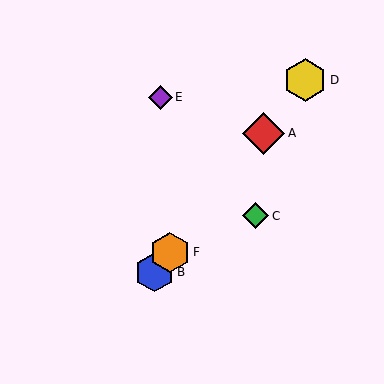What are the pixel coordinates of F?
Object F is at (170, 252).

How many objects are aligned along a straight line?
4 objects (A, B, D, F) are aligned along a straight line.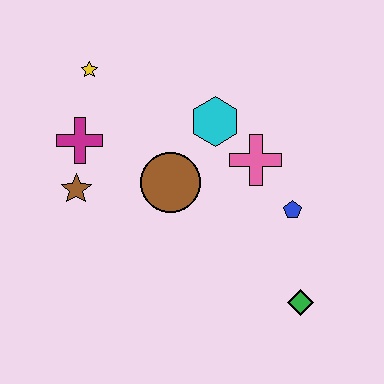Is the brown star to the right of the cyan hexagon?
No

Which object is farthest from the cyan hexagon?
The green diamond is farthest from the cyan hexagon.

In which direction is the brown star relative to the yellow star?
The brown star is below the yellow star.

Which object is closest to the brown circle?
The cyan hexagon is closest to the brown circle.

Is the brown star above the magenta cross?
No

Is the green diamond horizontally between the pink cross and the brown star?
No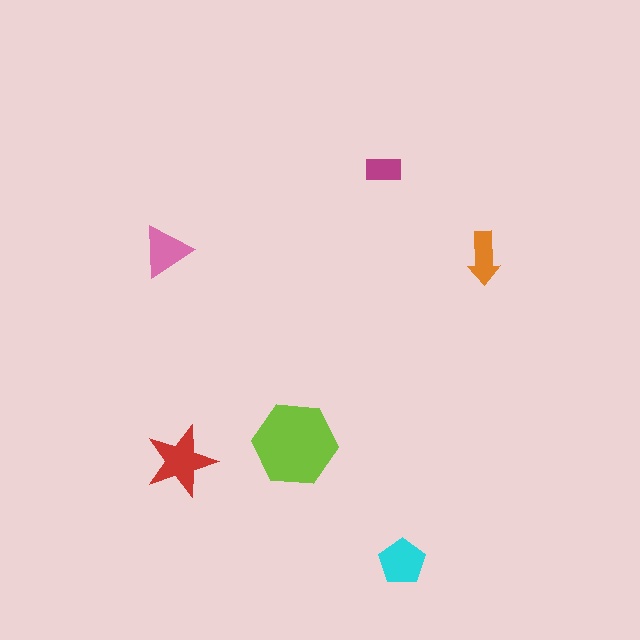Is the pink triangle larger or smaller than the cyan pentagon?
Smaller.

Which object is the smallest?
The magenta rectangle.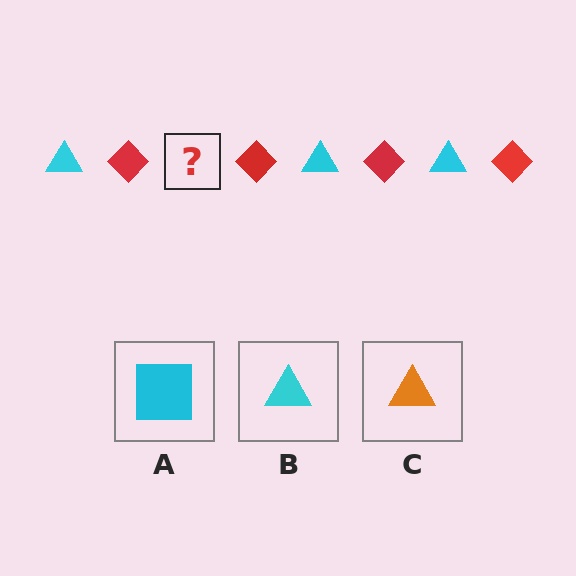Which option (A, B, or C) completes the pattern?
B.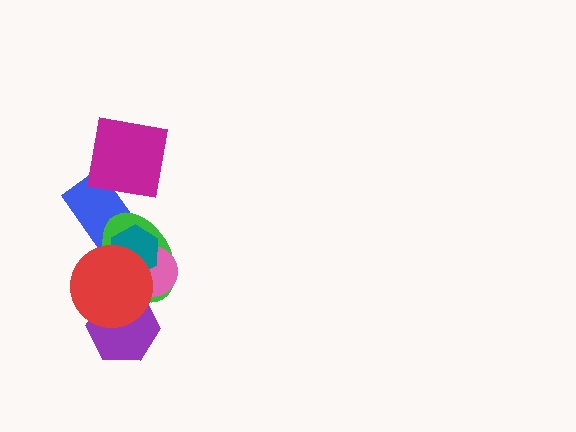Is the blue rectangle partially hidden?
Yes, it is partially covered by another shape.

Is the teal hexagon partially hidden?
Yes, it is partially covered by another shape.